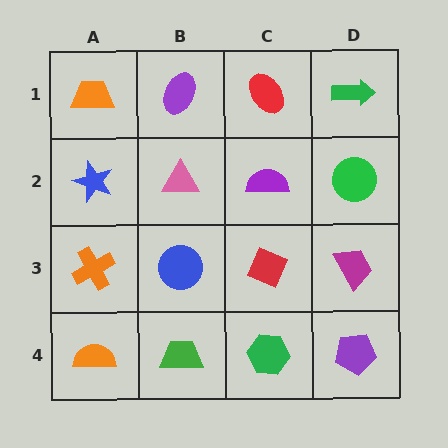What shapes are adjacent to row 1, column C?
A purple semicircle (row 2, column C), a purple ellipse (row 1, column B), a green arrow (row 1, column D).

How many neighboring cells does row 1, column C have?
3.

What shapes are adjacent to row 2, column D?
A green arrow (row 1, column D), a magenta trapezoid (row 3, column D), a purple semicircle (row 2, column C).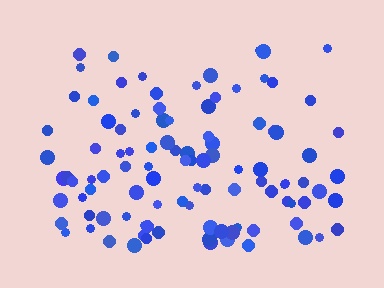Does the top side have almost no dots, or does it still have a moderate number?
Still a moderate number, just noticeably fewer than the bottom.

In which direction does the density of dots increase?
From top to bottom, with the bottom side densest.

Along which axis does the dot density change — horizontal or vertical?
Vertical.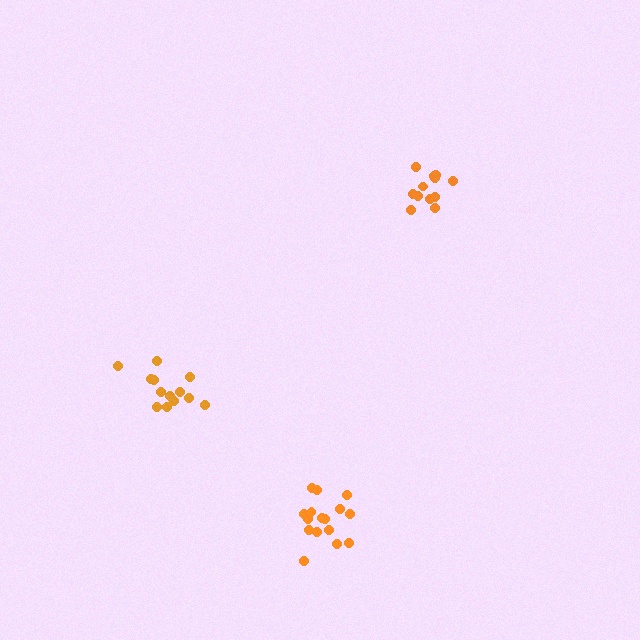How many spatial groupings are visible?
There are 3 spatial groupings.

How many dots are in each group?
Group 1: 16 dots, Group 2: 13 dots, Group 3: 12 dots (41 total).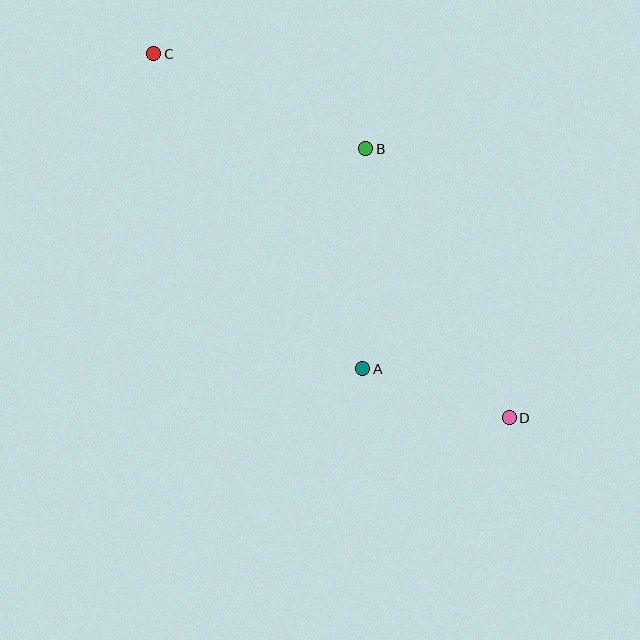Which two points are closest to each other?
Points A and D are closest to each other.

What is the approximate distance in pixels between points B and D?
The distance between B and D is approximately 304 pixels.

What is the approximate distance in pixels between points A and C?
The distance between A and C is approximately 378 pixels.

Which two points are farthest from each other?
Points C and D are farthest from each other.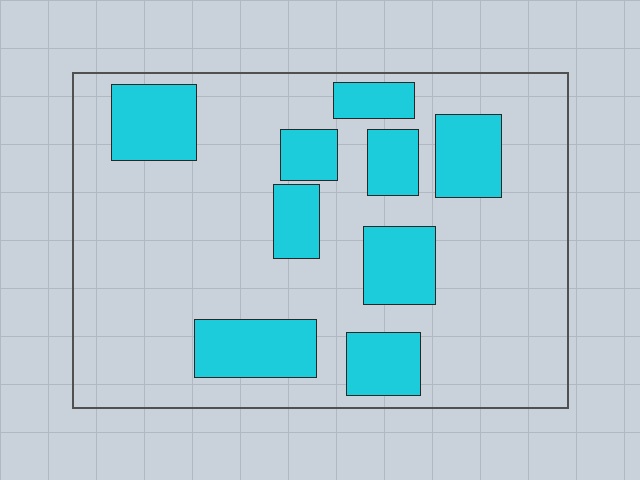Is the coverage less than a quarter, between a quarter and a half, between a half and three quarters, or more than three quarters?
Between a quarter and a half.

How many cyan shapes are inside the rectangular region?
9.